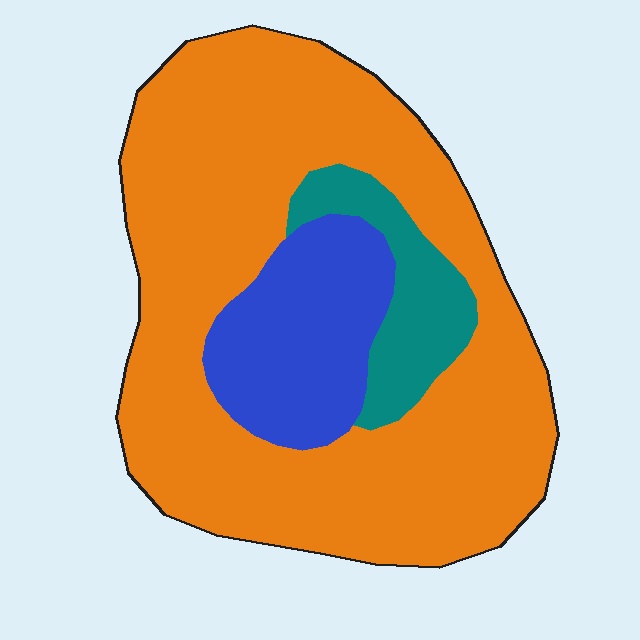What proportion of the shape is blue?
Blue takes up about one sixth (1/6) of the shape.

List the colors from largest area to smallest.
From largest to smallest: orange, blue, teal.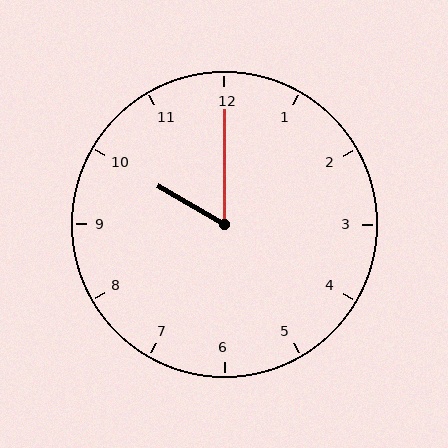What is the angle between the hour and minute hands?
Approximately 60 degrees.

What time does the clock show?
10:00.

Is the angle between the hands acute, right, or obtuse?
It is acute.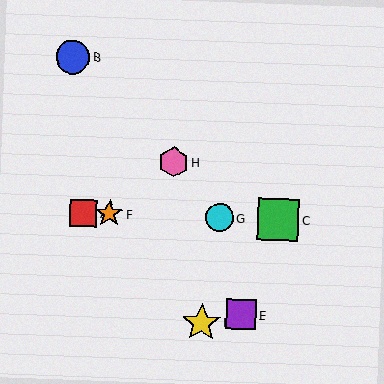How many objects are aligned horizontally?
4 objects (A, C, F, G) are aligned horizontally.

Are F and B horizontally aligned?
No, F is at y≈214 and B is at y≈57.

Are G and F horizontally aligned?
Yes, both are at y≈218.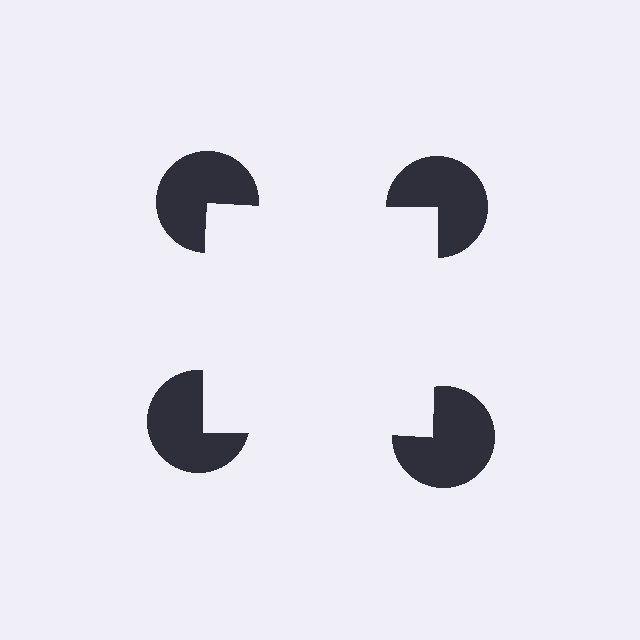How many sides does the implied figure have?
4 sides.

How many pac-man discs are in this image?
There are 4 — one at each vertex of the illusory square.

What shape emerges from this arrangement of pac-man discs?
An illusory square — its edges are inferred from the aligned wedge cuts in the pac-man discs, not physically drawn.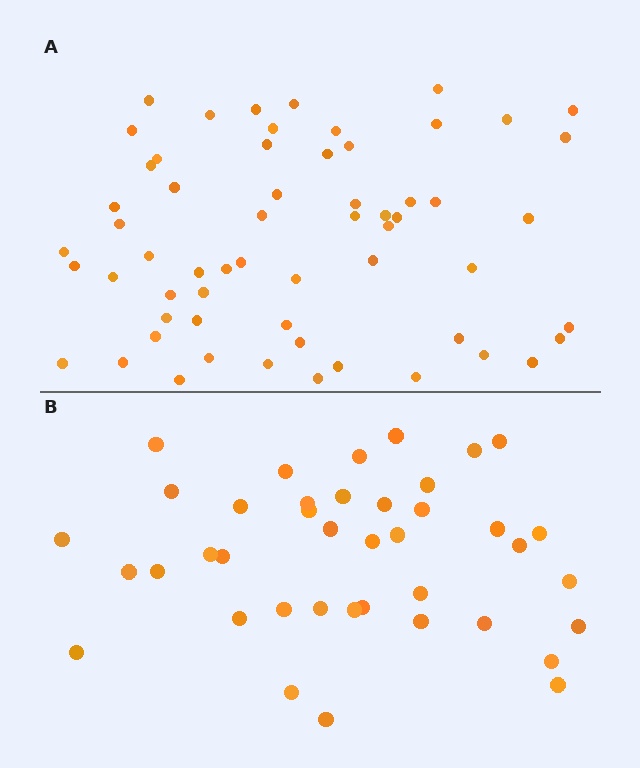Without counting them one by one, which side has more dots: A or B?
Region A (the top region) has more dots.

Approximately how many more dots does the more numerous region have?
Region A has approximately 20 more dots than region B.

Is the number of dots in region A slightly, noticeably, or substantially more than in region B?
Region A has substantially more. The ratio is roughly 1.5 to 1.